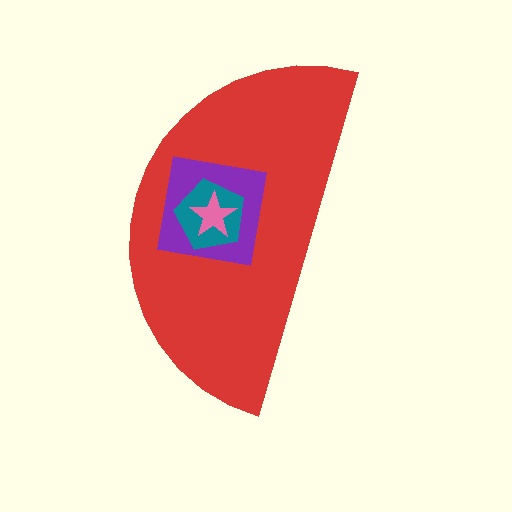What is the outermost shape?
The red semicircle.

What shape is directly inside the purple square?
The teal pentagon.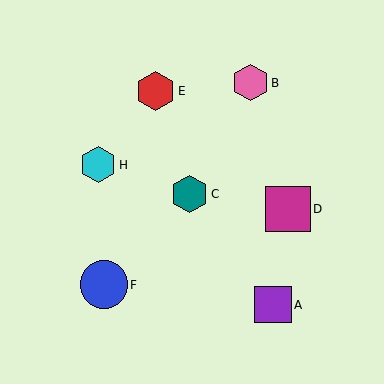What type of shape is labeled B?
Shape B is a pink hexagon.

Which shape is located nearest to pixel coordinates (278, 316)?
The purple square (labeled A) at (273, 305) is nearest to that location.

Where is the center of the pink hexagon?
The center of the pink hexagon is at (250, 83).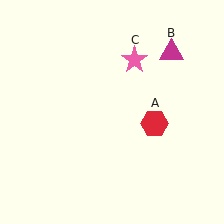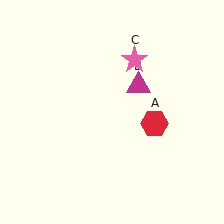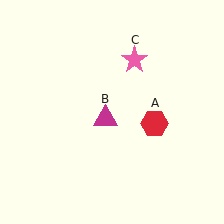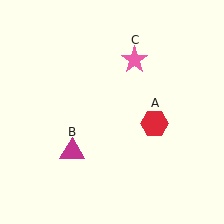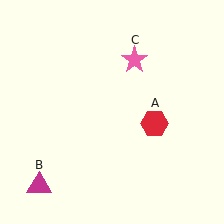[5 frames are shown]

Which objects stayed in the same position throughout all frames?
Red hexagon (object A) and pink star (object C) remained stationary.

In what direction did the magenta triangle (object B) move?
The magenta triangle (object B) moved down and to the left.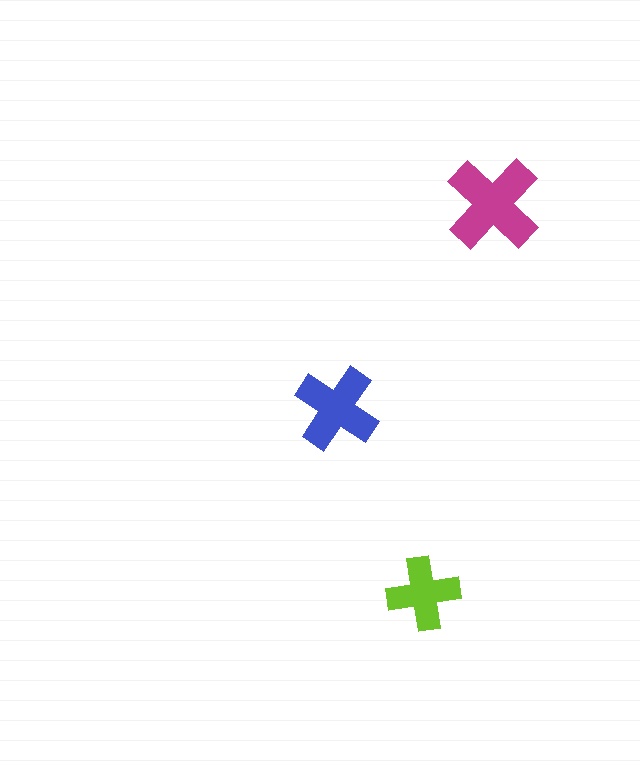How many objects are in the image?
There are 3 objects in the image.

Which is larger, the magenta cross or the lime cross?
The magenta one.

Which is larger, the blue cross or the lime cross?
The blue one.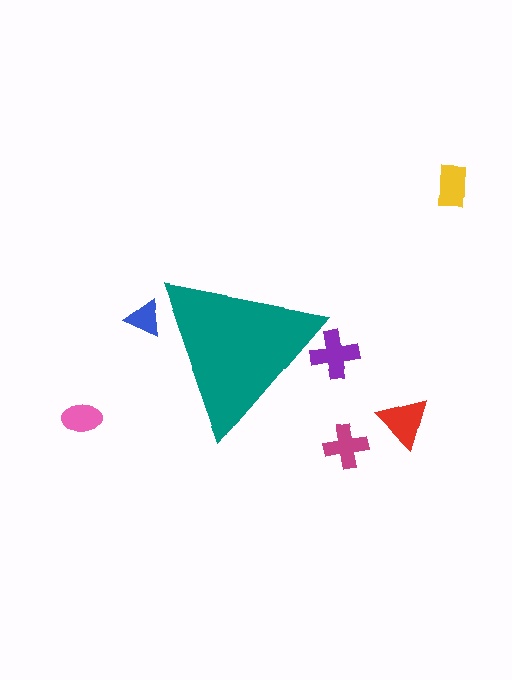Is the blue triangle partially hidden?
Yes, the blue triangle is partially hidden behind the teal triangle.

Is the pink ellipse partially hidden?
No, the pink ellipse is fully visible.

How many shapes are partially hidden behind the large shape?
2 shapes are partially hidden.